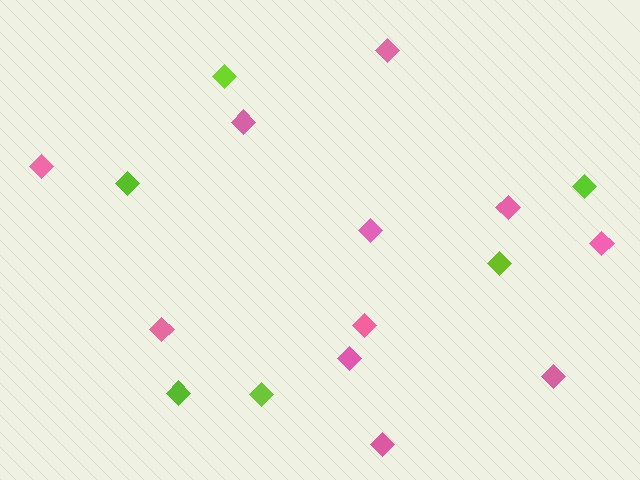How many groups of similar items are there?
There are 2 groups: one group of lime diamonds (6) and one group of pink diamonds (11).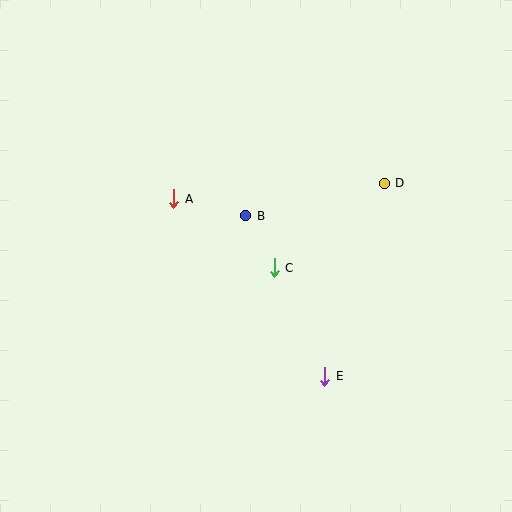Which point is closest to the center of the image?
Point C at (274, 268) is closest to the center.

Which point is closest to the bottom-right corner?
Point E is closest to the bottom-right corner.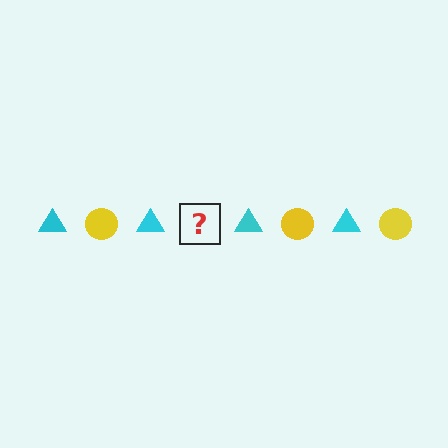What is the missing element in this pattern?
The missing element is a yellow circle.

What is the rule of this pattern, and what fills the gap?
The rule is that the pattern alternates between cyan triangle and yellow circle. The gap should be filled with a yellow circle.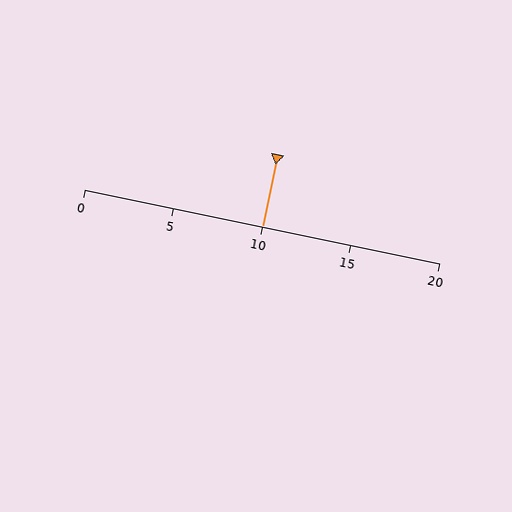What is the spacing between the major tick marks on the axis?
The major ticks are spaced 5 apart.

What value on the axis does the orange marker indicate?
The marker indicates approximately 10.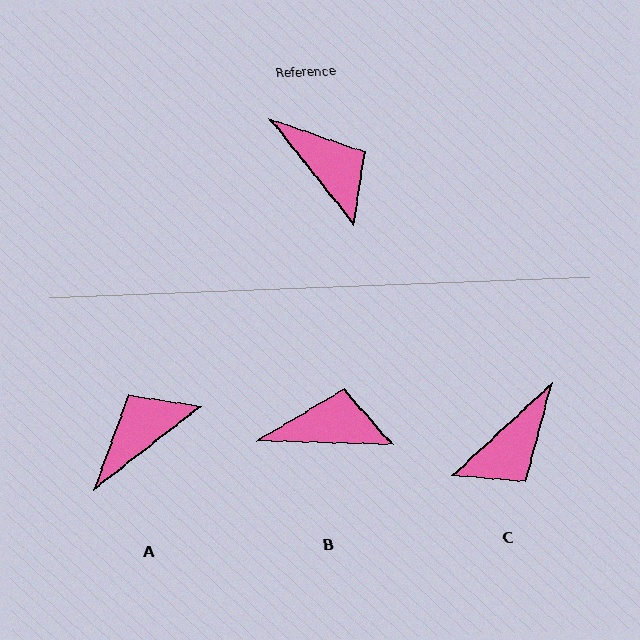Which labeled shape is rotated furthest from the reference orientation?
A, about 89 degrees away.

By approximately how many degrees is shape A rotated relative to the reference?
Approximately 89 degrees counter-clockwise.